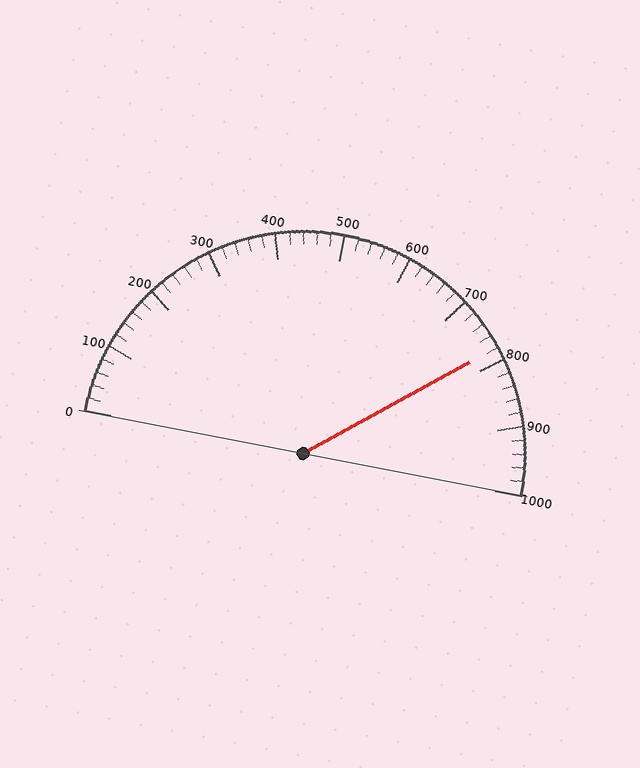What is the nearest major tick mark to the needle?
The nearest major tick mark is 800.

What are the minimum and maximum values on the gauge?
The gauge ranges from 0 to 1000.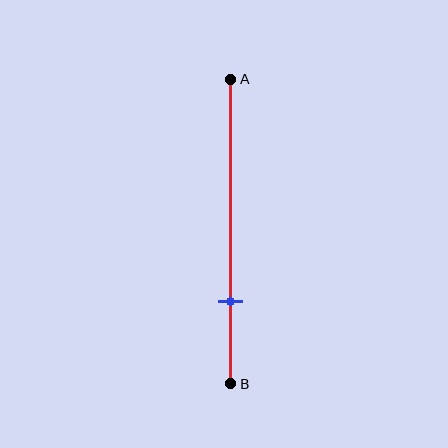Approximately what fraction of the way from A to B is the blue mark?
The blue mark is approximately 75% of the way from A to B.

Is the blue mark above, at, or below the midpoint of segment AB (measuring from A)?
The blue mark is below the midpoint of segment AB.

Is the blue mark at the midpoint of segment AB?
No, the mark is at about 75% from A, not at the 50% midpoint.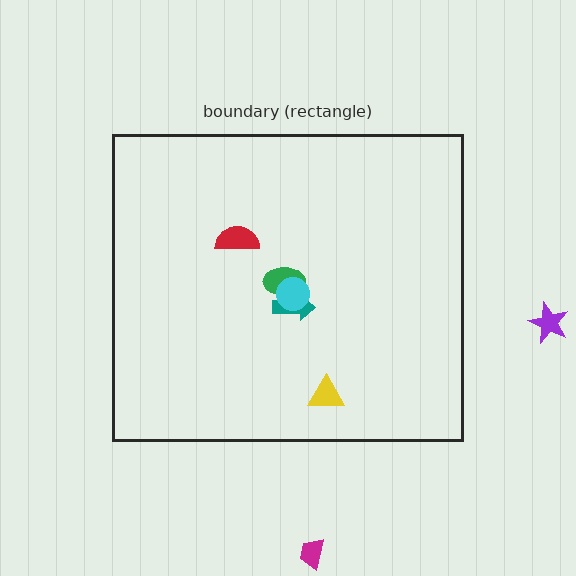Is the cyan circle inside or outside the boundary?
Inside.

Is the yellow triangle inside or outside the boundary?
Inside.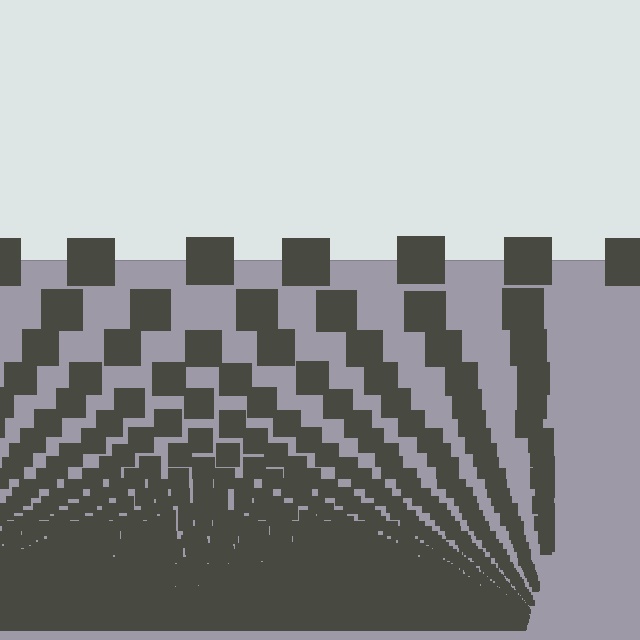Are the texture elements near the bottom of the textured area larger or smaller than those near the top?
Smaller. The gradient is inverted — elements near the bottom are smaller and denser.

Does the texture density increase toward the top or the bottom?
Density increases toward the bottom.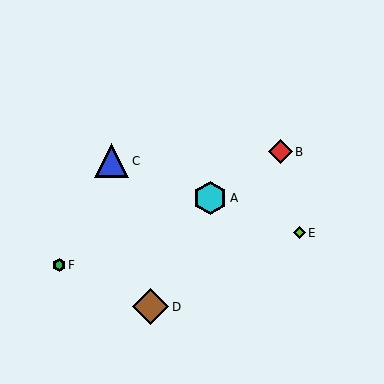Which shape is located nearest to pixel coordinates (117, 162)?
The blue triangle (labeled C) at (112, 161) is nearest to that location.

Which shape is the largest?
The brown diamond (labeled D) is the largest.